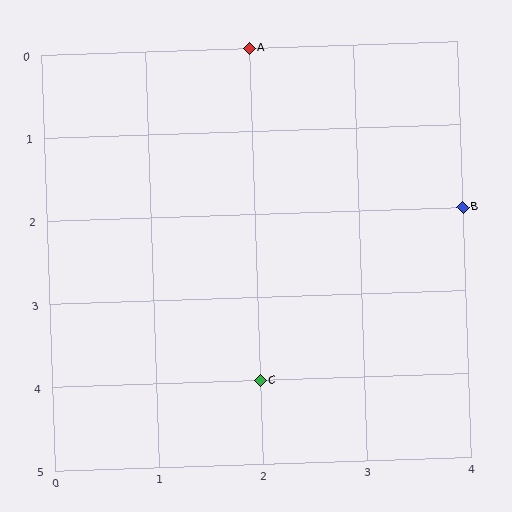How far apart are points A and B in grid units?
Points A and B are 2 columns and 2 rows apart (about 2.8 grid units diagonally).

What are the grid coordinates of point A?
Point A is at grid coordinates (2, 0).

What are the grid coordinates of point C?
Point C is at grid coordinates (2, 4).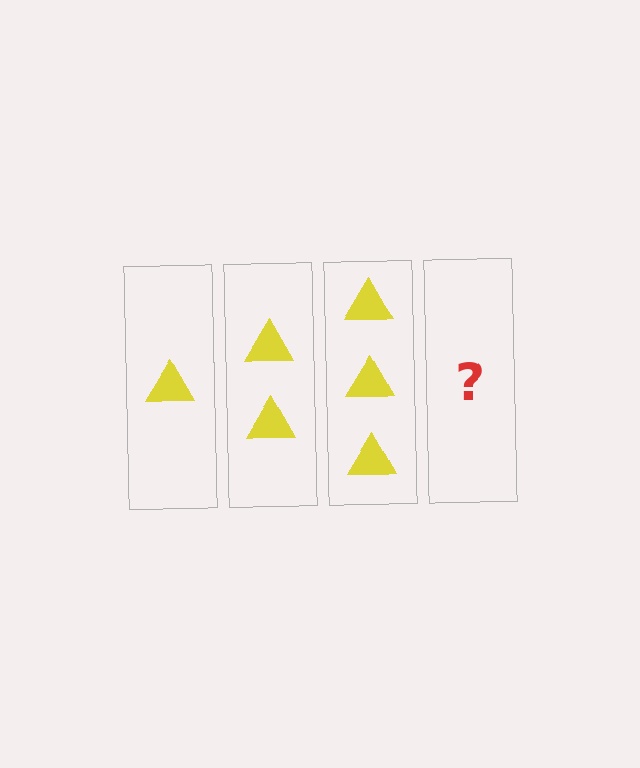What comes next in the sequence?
The next element should be 4 triangles.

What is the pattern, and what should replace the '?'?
The pattern is that each step adds one more triangle. The '?' should be 4 triangles.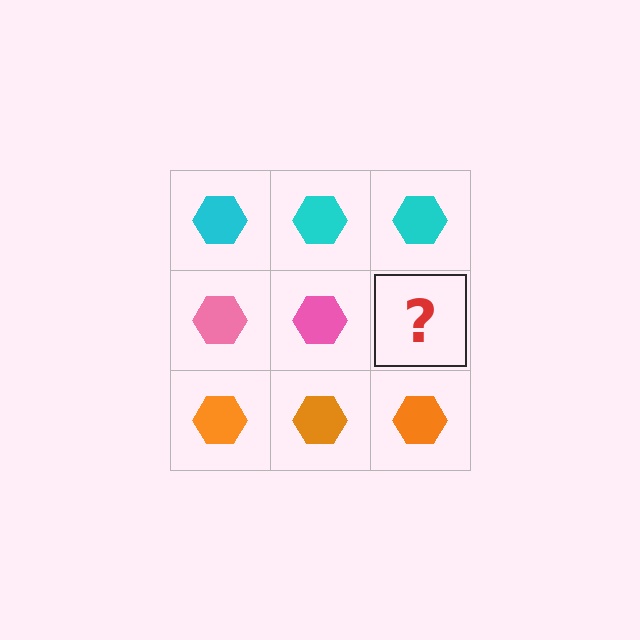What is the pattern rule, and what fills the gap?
The rule is that each row has a consistent color. The gap should be filled with a pink hexagon.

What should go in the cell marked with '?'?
The missing cell should contain a pink hexagon.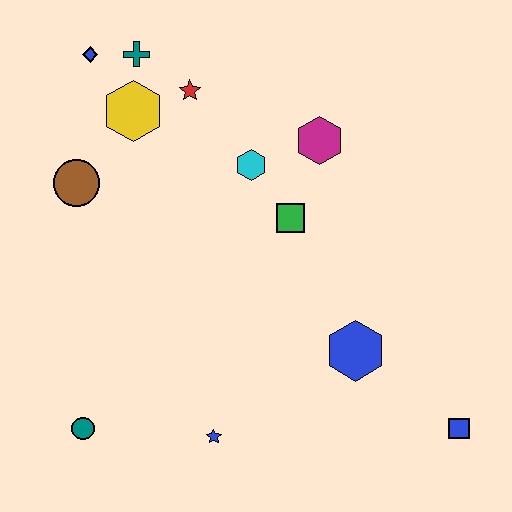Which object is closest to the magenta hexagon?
The cyan hexagon is closest to the magenta hexagon.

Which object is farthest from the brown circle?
The blue square is farthest from the brown circle.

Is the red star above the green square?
Yes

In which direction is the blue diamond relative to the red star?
The blue diamond is to the left of the red star.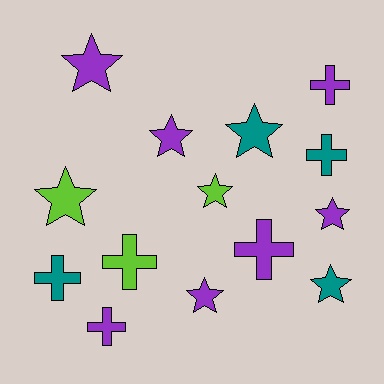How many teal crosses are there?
There are 2 teal crosses.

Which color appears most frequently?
Purple, with 7 objects.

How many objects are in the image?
There are 14 objects.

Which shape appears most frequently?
Star, with 8 objects.